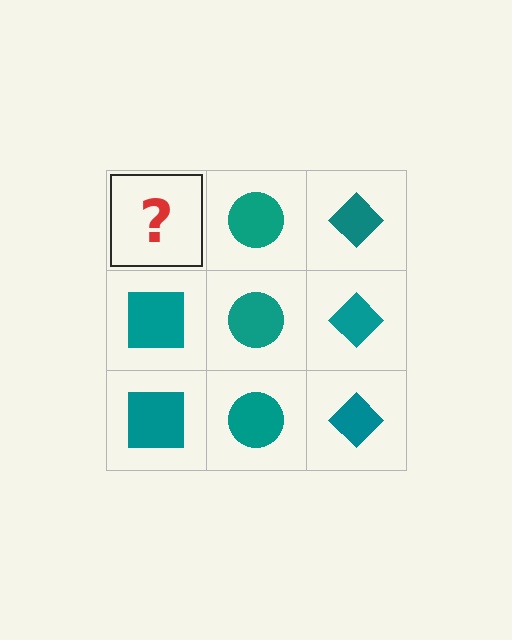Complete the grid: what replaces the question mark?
The question mark should be replaced with a teal square.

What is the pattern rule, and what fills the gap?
The rule is that each column has a consistent shape. The gap should be filled with a teal square.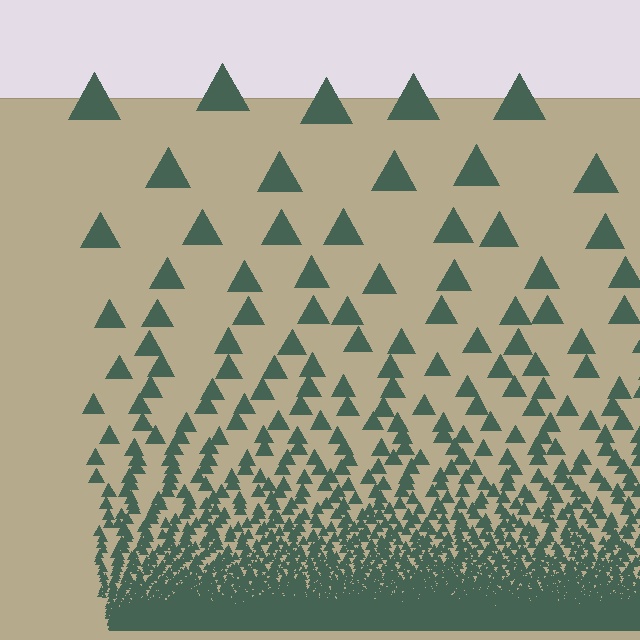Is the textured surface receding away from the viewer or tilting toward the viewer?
The surface appears to tilt toward the viewer. Texture elements get larger and sparser toward the top.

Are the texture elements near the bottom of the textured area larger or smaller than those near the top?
Smaller. The gradient is inverted — elements near the bottom are smaller and denser.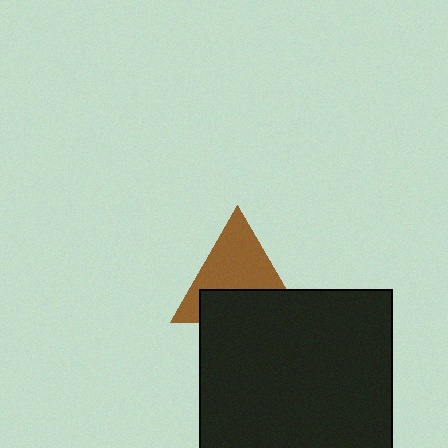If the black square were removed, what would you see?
You would see the complete brown triangle.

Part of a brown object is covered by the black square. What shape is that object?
It is a triangle.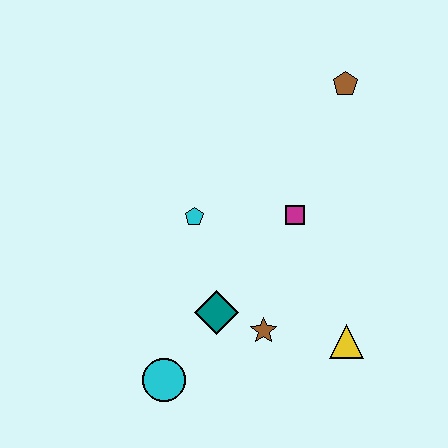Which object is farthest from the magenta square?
The cyan circle is farthest from the magenta square.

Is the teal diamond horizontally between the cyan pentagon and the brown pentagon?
Yes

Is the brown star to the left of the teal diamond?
No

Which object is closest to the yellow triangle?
The brown star is closest to the yellow triangle.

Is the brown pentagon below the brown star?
No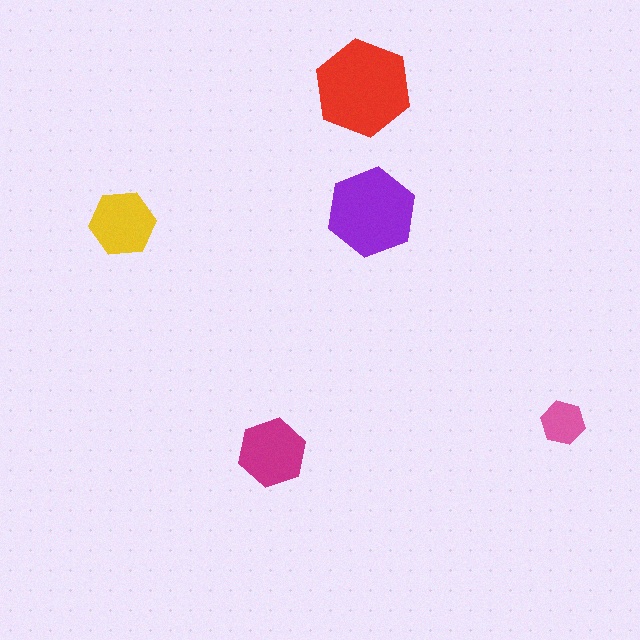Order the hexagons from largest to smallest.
the red one, the purple one, the magenta one, the yellow one, the pink one.